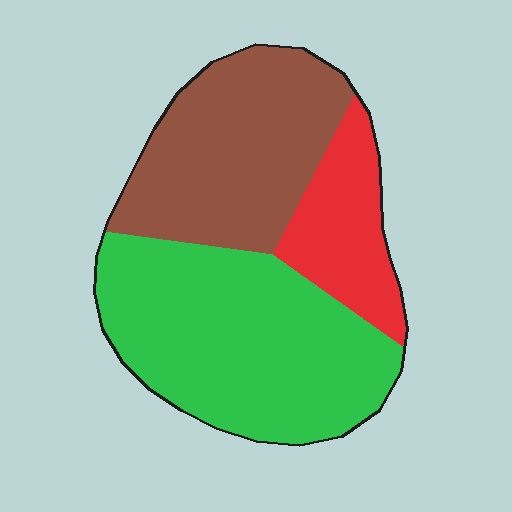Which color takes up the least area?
Red, at roughly 15%.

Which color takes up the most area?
Green, at roughly 50%.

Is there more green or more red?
Green.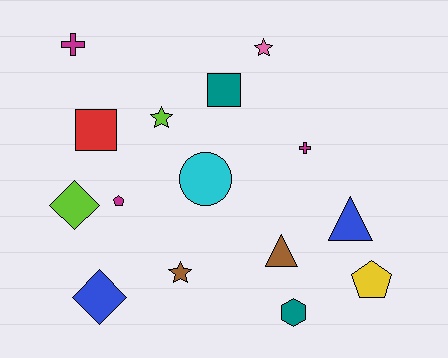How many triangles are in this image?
There are 2 triangles.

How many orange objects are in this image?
There are no orange objects.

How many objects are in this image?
There are 15 objects.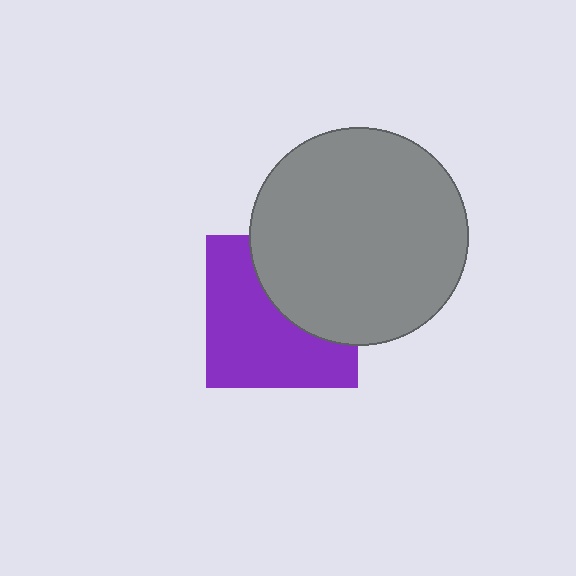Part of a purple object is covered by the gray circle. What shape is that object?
It is a square.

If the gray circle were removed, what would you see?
You would see the complete purple square.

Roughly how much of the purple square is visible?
About half of it is visible (roughly 59%).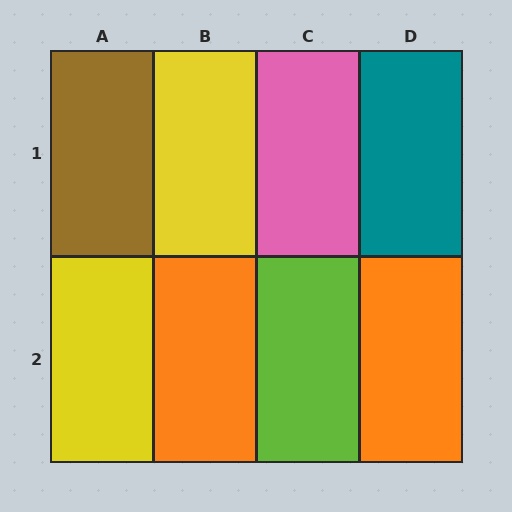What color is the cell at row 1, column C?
Pink.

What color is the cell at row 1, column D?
Teal.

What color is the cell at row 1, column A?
Brown.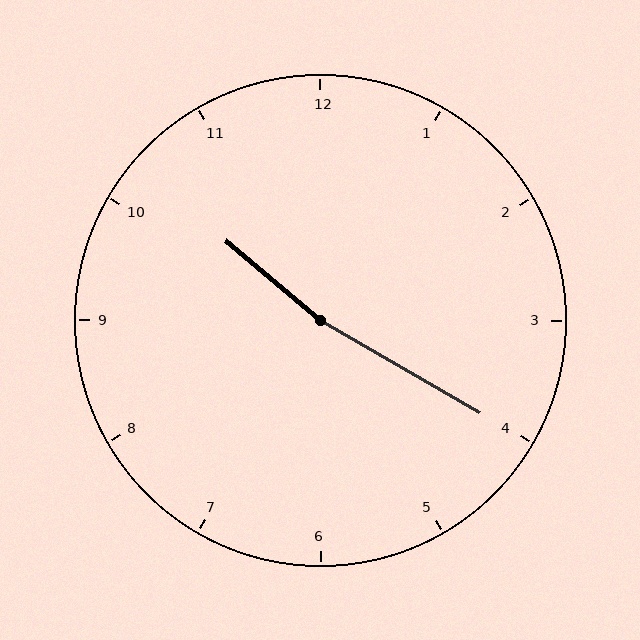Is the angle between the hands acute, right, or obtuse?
It is obtuse.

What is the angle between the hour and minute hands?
Approximately 170 degrees.